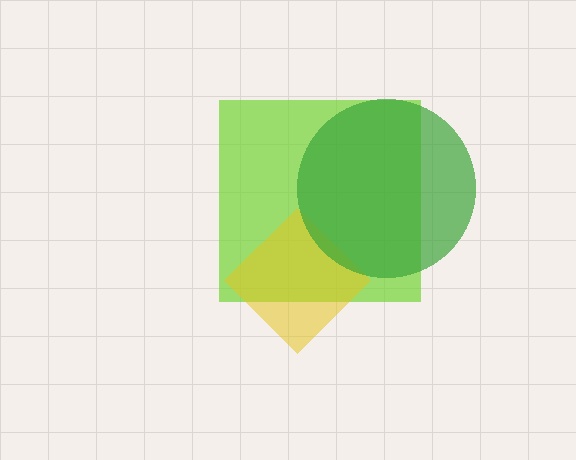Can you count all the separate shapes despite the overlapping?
Yes, there are 3 separate shapes.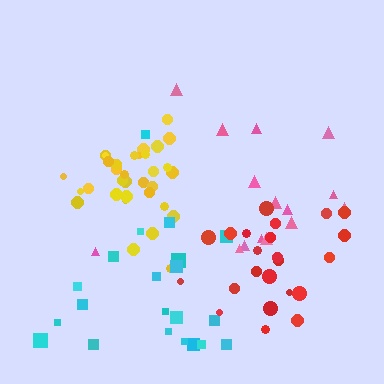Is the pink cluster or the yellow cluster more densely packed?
Yellow.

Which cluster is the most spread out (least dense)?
Pink.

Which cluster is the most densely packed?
Yellow.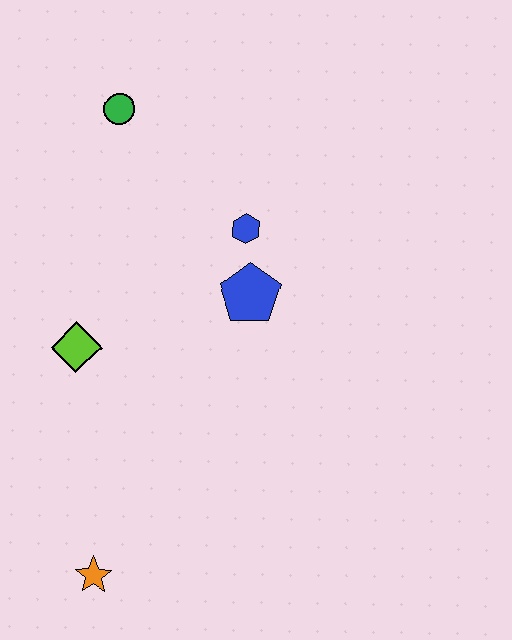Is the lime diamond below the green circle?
Yes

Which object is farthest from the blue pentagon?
The orange star is farthest from the blue pentagon.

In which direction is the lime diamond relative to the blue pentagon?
The lime diamond is to the left of the blue pentagon.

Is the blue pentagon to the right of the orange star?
Yes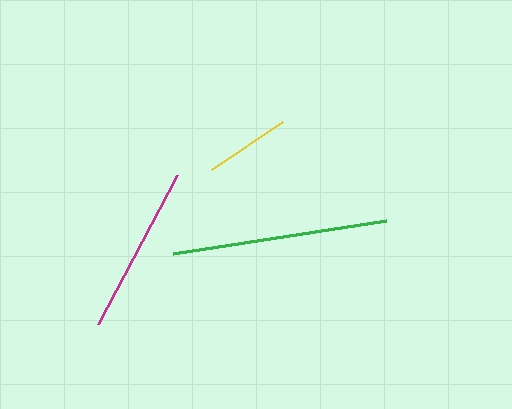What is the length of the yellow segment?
The yellow segment is approximately 86 pixels long.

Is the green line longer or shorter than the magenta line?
The green line is longer than the magenta line.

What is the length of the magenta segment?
The magenta segment is approximately 169 pixels long.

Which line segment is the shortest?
The yellow line is the shortest at approximately 86 pixels.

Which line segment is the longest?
The green line is the longest at approximately 216 pixels.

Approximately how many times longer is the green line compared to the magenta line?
The green line is approximately 1.3 times the length of the magenta line.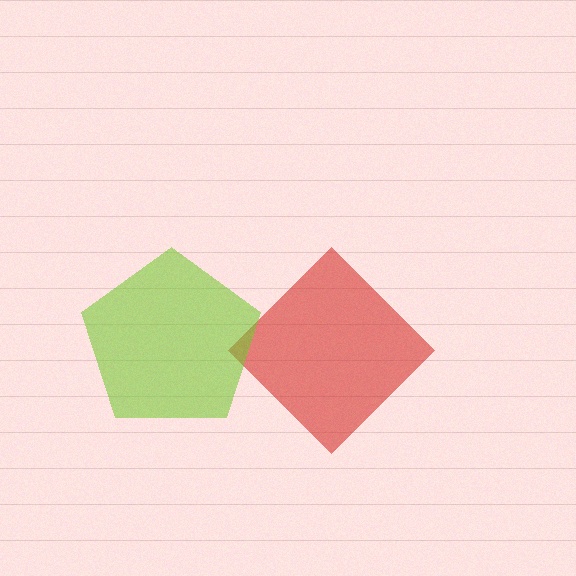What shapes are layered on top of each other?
The layered shapes are: a red diamond, a lime pentagon.